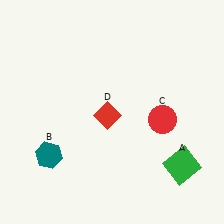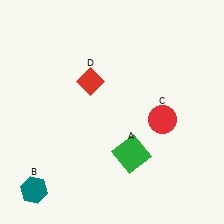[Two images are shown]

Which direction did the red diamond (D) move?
The red diamond (D) moved up.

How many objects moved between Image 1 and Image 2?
3 objects moved between the two images.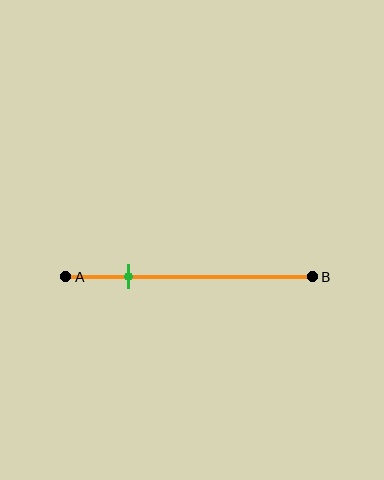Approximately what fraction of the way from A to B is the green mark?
The green mark is approximately 25% of the way from A to B.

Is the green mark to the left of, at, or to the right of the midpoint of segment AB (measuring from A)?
The green mark is to the left of the midpoint of segment AB.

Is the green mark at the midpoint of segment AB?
No, the mark is at about 25% from A, not at the 50% midpoint.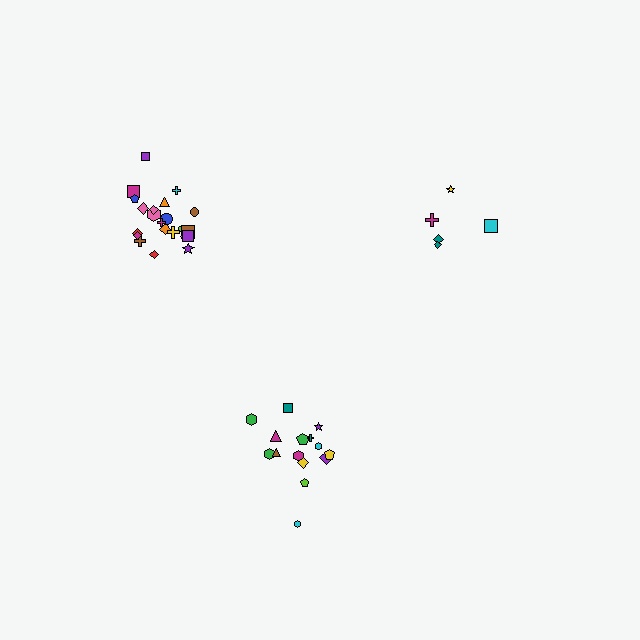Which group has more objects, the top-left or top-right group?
The top-left group.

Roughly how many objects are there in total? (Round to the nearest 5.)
Roughly 40 objects in total.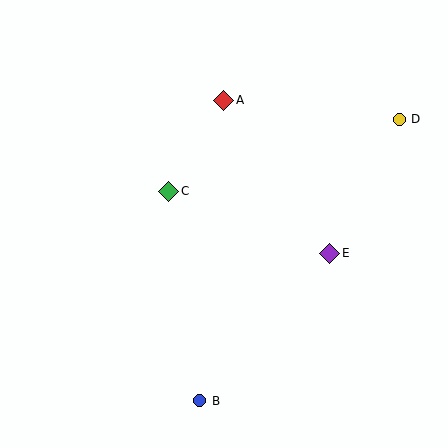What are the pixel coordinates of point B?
Point B is at (200, 401).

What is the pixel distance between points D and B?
The distance between D and B is 345 pixels.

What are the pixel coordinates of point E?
Point E is at (330, 254).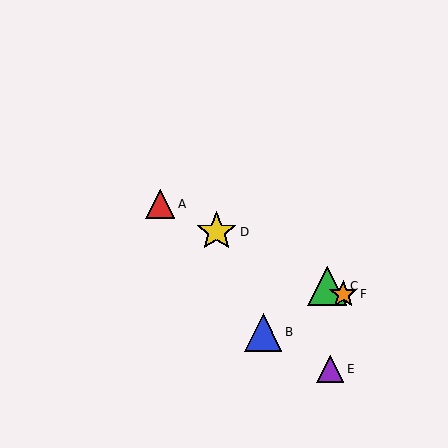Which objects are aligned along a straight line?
Objects A, C, D, F are aligned along a straight line.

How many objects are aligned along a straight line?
4 objects (A, C, D, F) are aligned along a straight line.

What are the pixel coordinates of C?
Object C is at (327, 286).